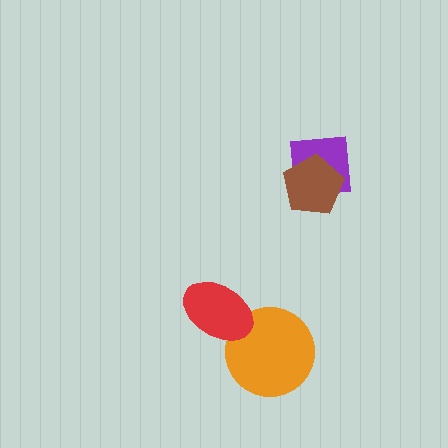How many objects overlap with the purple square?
1 object overlaps with the purple square.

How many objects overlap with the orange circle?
1 object overlaps with the orange circle.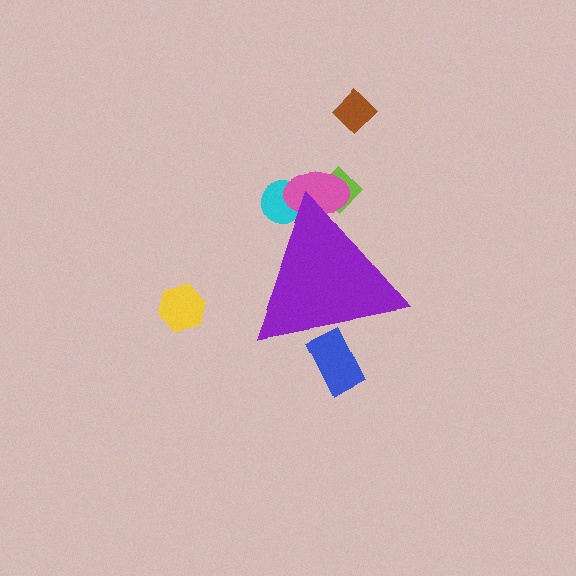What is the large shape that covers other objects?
A purple triangle.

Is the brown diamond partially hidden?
No, the brown diamond is fully visible.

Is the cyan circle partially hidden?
Yes, the cyan circle is partially hidden behind the purple triangle.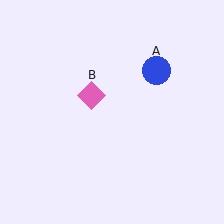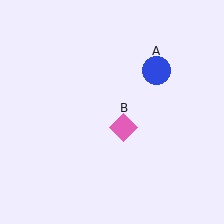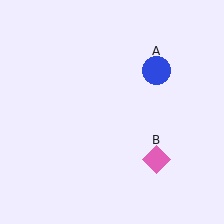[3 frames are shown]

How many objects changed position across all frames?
1 object changed position: pink diamond (object B).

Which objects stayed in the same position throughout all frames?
Blue circle (object A) remained stationary.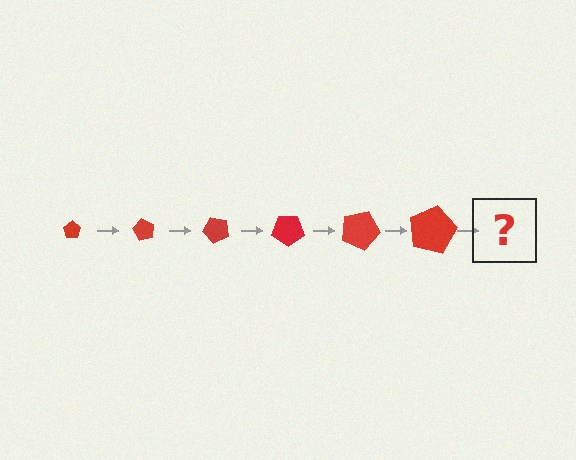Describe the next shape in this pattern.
It should be a pentagon, larger than the previous one and rotated 360 degrees from the start.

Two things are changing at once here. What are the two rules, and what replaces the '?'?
The two rules are that the pentagon grows larger each step and it rotates 60 degrees each step. The '?' should be a pentagon, larger than the previous one and rotated 360 degrees from the start.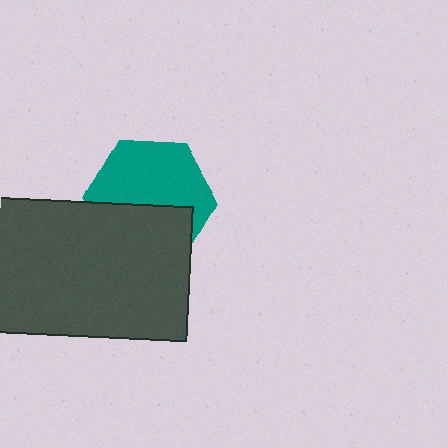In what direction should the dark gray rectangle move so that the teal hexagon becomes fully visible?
The dark gray rectangle should move down. That is the shortest direction to clear the overlap and leave the teal hexagon fully visible.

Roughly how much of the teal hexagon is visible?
About half of it is visible (roughly 57%).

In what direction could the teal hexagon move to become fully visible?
The teal hexagon could move up. That would shift it out from behind the dark gray rectangle entirely.